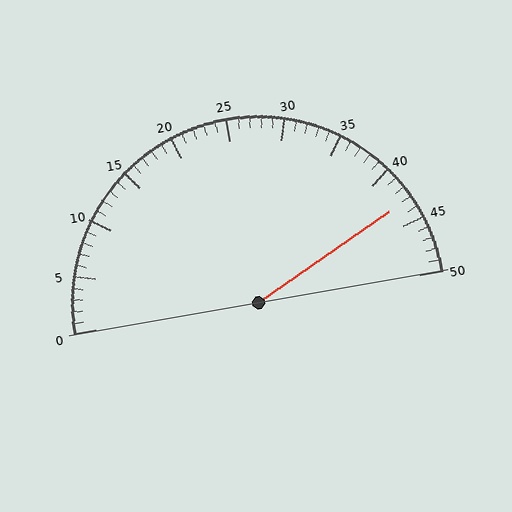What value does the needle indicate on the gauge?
The needle indicates approximately 43.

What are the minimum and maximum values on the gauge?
The gauge ranges from 0 to 50.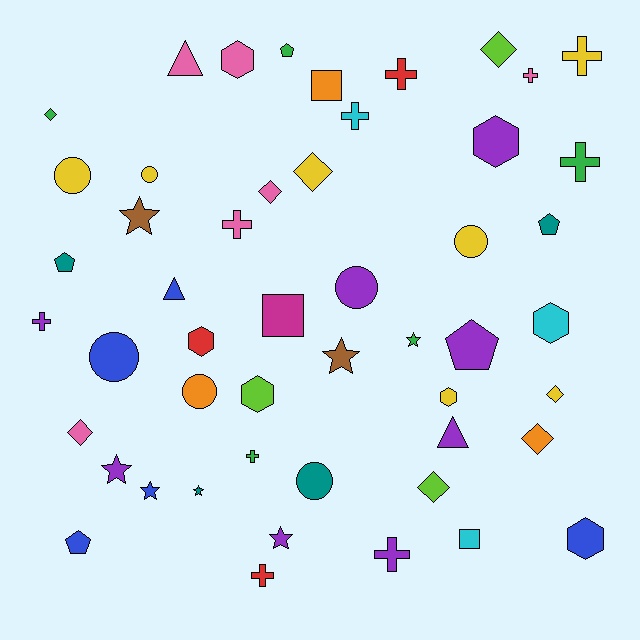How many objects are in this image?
There are 50 objects.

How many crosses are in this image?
There are 10 crosses.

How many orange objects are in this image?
There are 3 orange objects.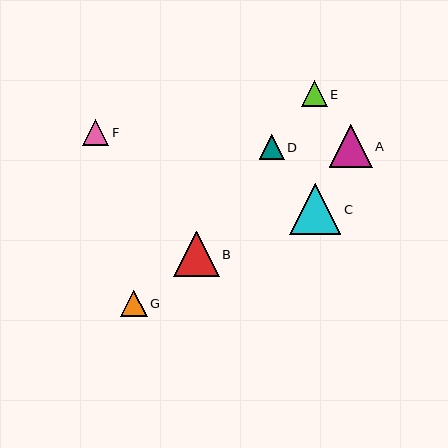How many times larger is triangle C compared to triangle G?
Triangle C is approximately 1.9 times the size of triangle G.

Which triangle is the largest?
Triangle C is the largest with a size of approximately 51 pixels.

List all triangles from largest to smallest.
From largest to smallest: C, B, A, G, F, E, D.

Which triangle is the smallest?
Triangle D is the smallest with a size of approximately 25 pixels.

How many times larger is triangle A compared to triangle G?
Triangle A is approximately 1.6 times the size of triangle G.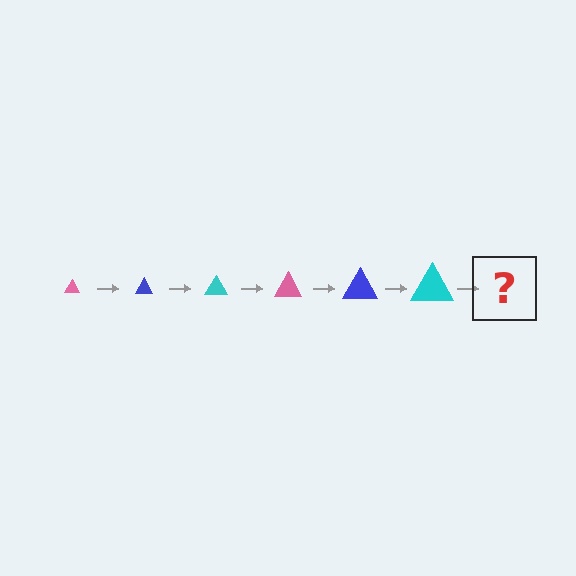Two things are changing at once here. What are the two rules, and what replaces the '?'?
The two rules are that the triangle grows larger each step and the color cycles through pink, blue, and cyan. The '?' should be a pink triangle, larger than the previous one.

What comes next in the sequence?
The next element should be a pink triangle, larger than the previous one.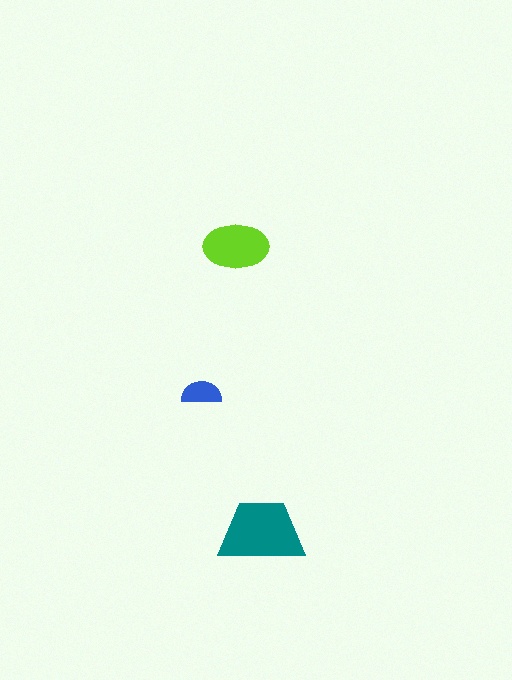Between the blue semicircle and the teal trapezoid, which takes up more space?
The teal trapezoid.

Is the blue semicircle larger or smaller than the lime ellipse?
Smaller.